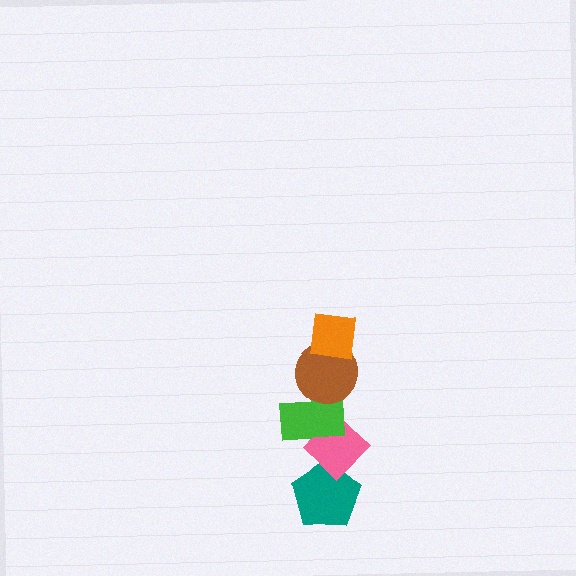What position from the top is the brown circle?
The brown circle is 2nd from the top.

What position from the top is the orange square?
The orange square is 1st from the top.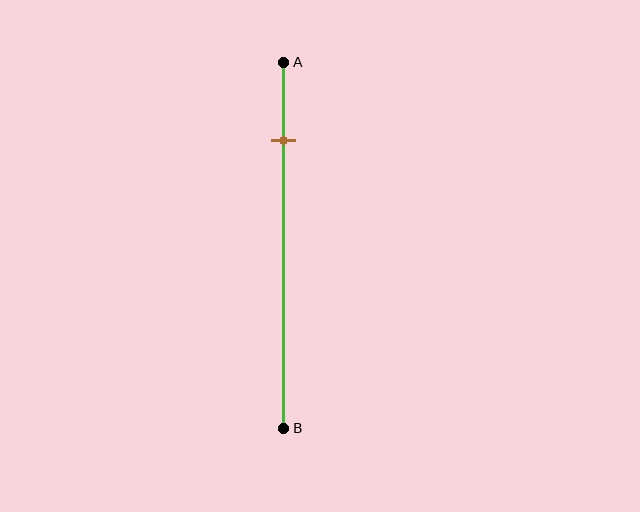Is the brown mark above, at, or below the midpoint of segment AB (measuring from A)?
The brown mark is above the midpoint of segment AB.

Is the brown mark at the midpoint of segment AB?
No, the mark is at about 20% from A, not at the 50% midpoint.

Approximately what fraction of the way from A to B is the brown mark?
The brown mark is approximately 20% of the way from A to B.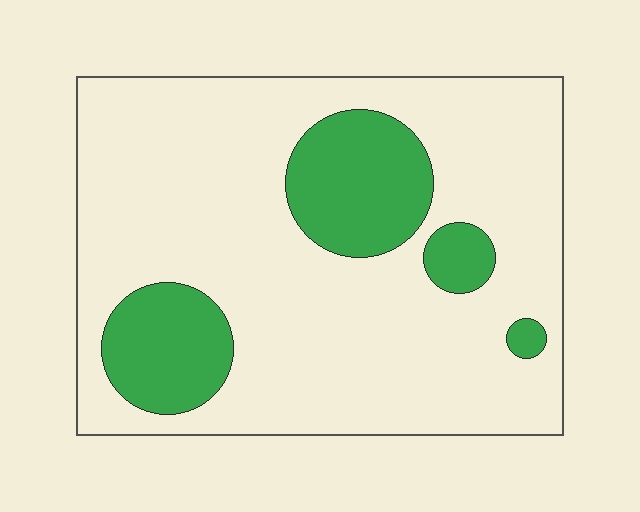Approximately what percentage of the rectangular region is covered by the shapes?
Approximately 20%.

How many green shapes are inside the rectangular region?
4.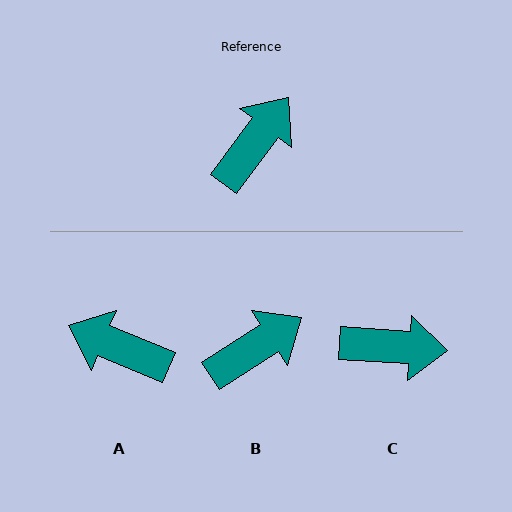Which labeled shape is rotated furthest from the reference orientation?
A, about 104 degrees away.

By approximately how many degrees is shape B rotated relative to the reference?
Approximately 20 degrees clockwise.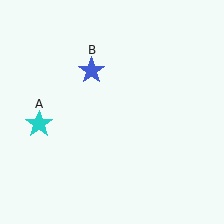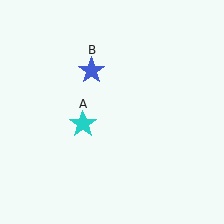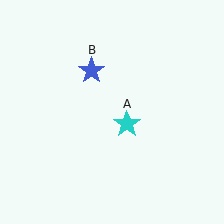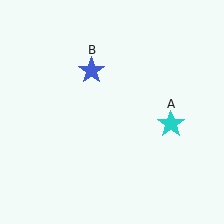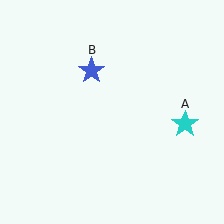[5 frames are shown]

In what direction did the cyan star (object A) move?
The cyan star (object A) moved right.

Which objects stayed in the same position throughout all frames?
Blue star (object B) remained stationary.